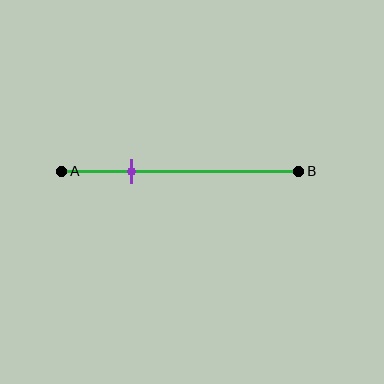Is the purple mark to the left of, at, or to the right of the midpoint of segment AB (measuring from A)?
The purple mark is to the left of the midpoint of segment AB.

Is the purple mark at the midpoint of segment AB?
No, the mark is at about 30% from A, not at the 50% midpoint.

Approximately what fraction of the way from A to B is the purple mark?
The purple mark is approximately 30% of the way from A to B.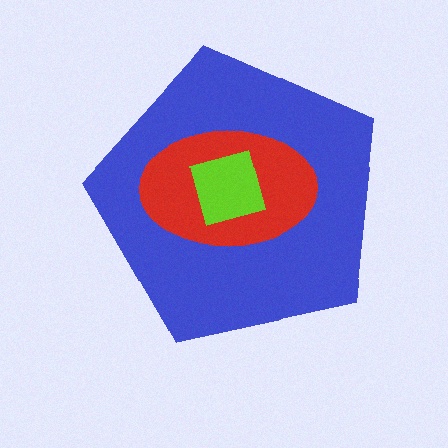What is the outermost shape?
The blue pentagon.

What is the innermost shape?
The lime diamond.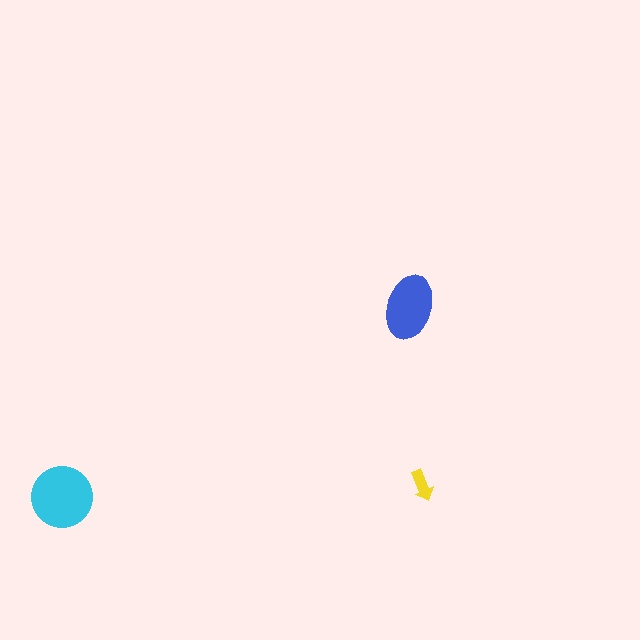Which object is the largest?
The cyan circle.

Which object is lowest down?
The cyan circle is bottommost.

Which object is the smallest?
The yellow arrow.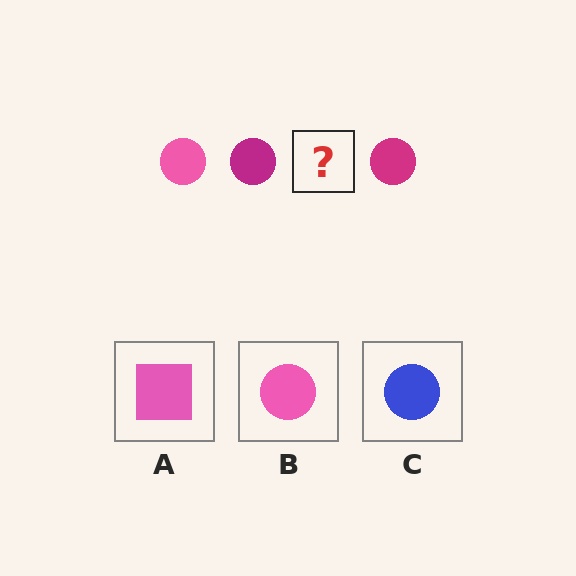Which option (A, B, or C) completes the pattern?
B.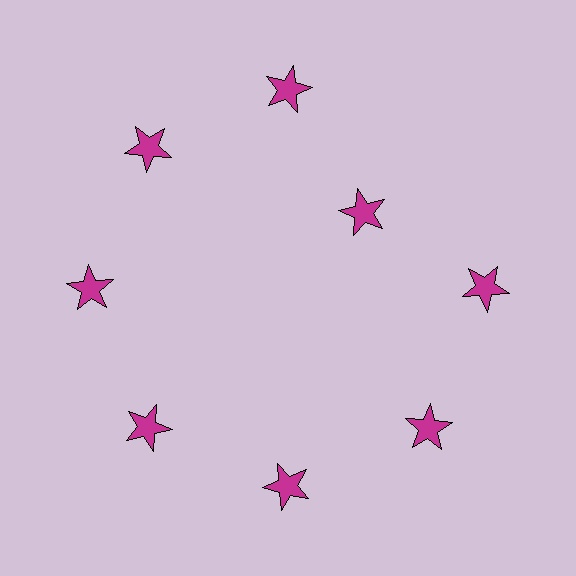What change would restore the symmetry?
The symmetry would be restored by moving it outward, back onto the ring so that all 8 stars sit at equal angles and equal distance from the center.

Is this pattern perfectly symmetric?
No. The 8 magenta stars are arranged in a ring, but one element near the 2 o'clock position is pulled inward toward the center, breaking the 8-fold rotational symmetry.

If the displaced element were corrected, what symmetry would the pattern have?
It would have 8-fold rotational symmetry — the pattern would map onto itself every 45 degrees.